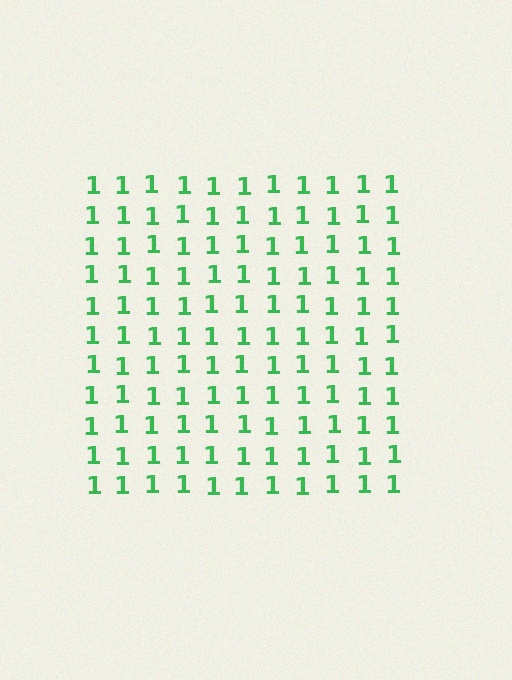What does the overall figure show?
The overall figure shows a square.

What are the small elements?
The small elements are digit 1's.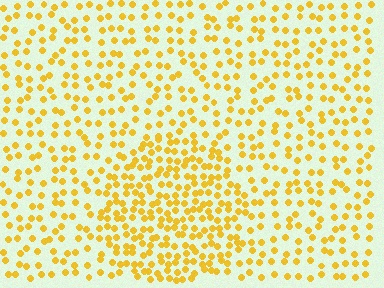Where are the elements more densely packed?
The elements are more densely packed inside the circle boundary.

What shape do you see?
I see a circle.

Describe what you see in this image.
The image contains small yellow elements arranged at two different densities. A circle-shaped region is visible where the elements are more densely packed than the surrounding area.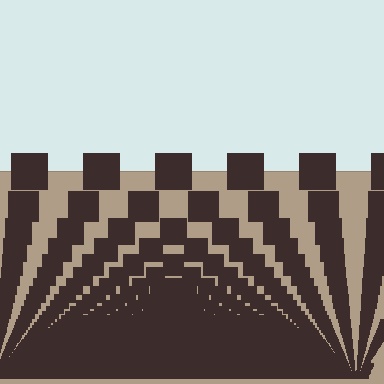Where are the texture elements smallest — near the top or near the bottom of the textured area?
Near the bottom.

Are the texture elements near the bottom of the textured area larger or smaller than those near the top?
Smaller. The gradient is inverted — elements near the bottom are smaller and denser.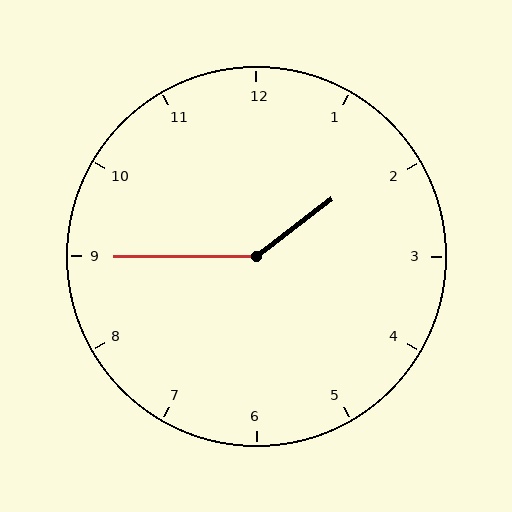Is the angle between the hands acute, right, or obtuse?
It is obtuse.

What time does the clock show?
1:45.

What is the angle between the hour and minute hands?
Approximately 142 degrees.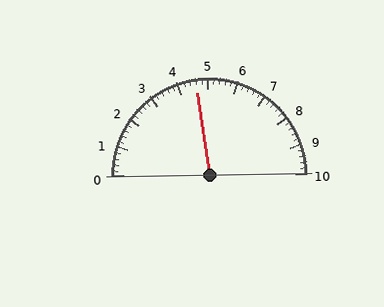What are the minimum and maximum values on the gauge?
The gauge ranges from 0 to 10.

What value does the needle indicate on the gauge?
The needle indicates approximately 4.6.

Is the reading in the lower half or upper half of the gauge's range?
The reading is in the lower half of the range (0 to 10).